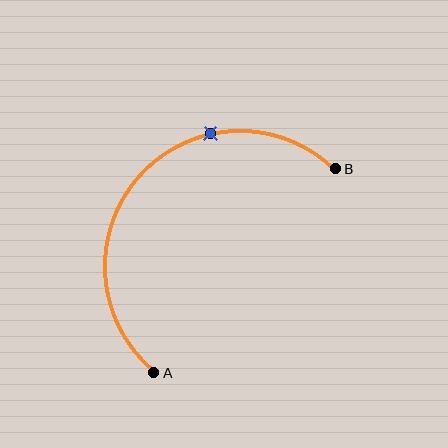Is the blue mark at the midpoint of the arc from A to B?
No. The blue mark lies on the arc but is closer to endpoint B. The arc midpoint would be at the point on the curve equidistant along the arc from both A and B.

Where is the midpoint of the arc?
The arc midpoint is the point on the curve farthest from the straight line joining A and B. It sits above and to the left of that line.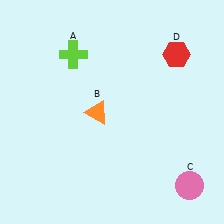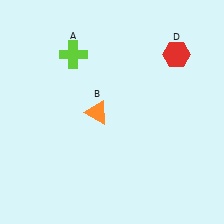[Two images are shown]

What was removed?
The pink circle (C) was removed in Image 2.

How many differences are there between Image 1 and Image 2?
There is 1 difference between the two images.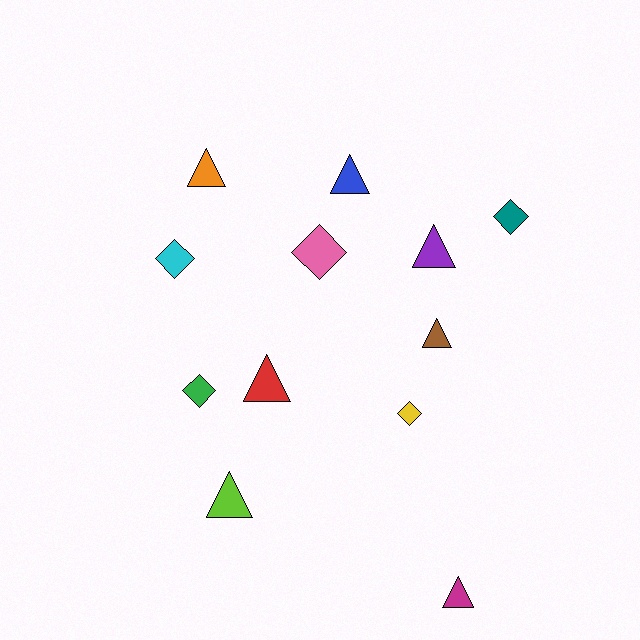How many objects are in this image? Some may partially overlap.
There are 12 objects.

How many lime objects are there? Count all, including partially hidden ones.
There is 1 lime object.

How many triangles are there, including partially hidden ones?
There are 7 triangles.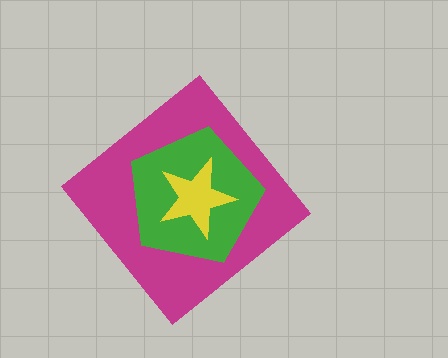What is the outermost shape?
The magenta diamond.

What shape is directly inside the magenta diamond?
The green pentagon.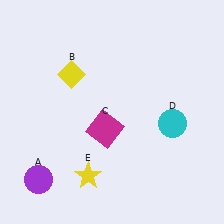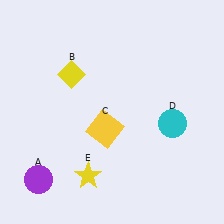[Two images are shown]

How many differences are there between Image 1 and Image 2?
There is 1 difference between the two images.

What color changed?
The square (C) changed from magenta in Image 1 to yellow in Image 2.